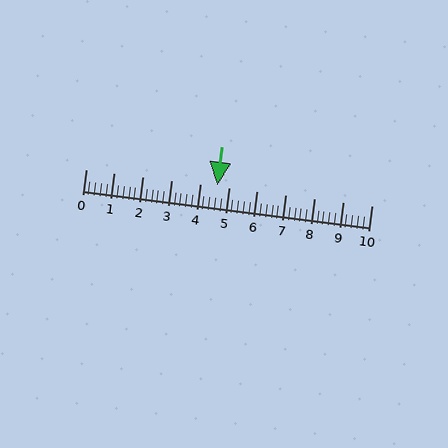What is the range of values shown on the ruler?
The ruler shows values from 0 to 10.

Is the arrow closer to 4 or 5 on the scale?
The arrow is closer to 5.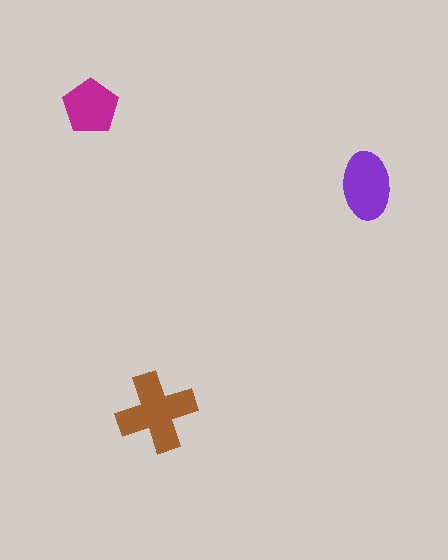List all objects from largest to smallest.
The brown cross, the purple ellipse, the magenta pentagon.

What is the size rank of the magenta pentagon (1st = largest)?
3rd.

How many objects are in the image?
There are 3 objects in the image.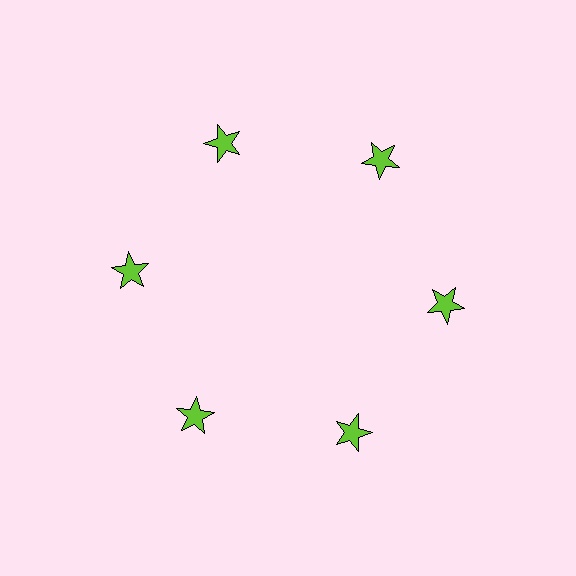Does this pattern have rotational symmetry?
Yes, this pattern has 6-fold rotational symmetry. It looks the same after rotating 60 degrees around the center.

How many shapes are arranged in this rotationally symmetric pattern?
There are 6 shapes, arranged in 6 groups of 1.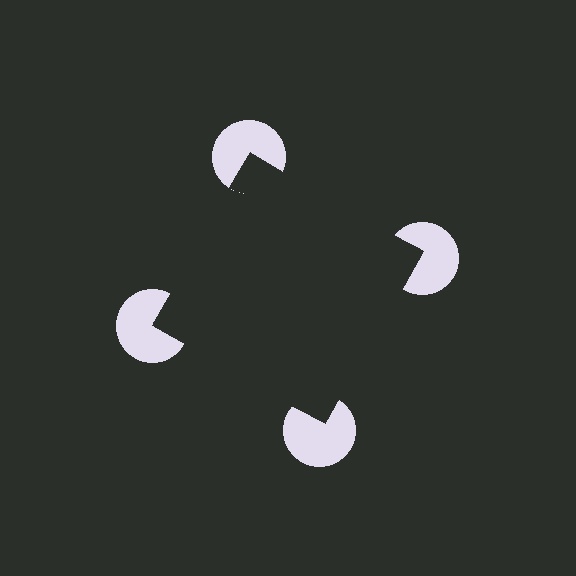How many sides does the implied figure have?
4 sides.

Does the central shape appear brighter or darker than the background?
It typically appears slightly darker than the background, even though no actual brightness change is drawn.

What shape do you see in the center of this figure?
An illusory square — its edges are inferred from the aligned wedge cuts in the pac-man discs, not physically drawn.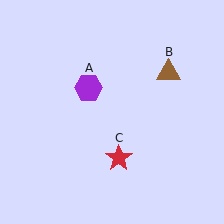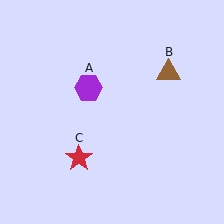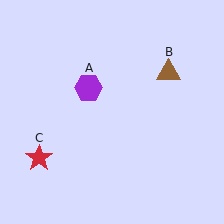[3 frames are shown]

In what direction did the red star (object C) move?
The red star (object C) moved left.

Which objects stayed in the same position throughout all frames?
Purple hexagon (object A) and brown triangle (object B) remained stationary.